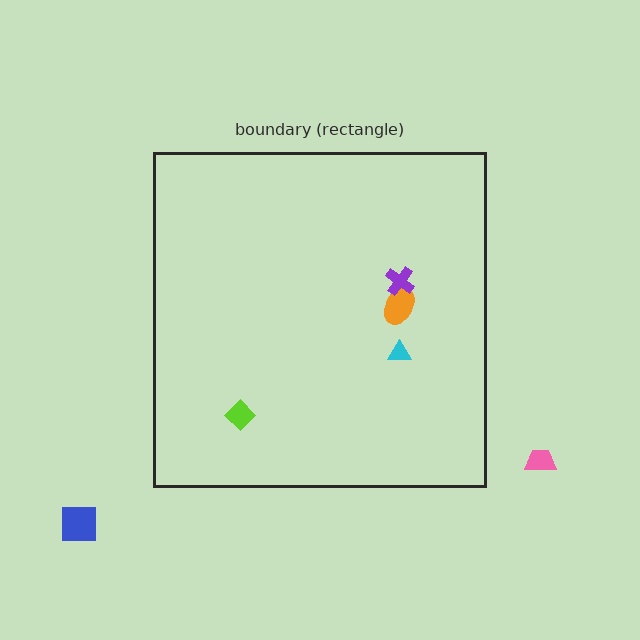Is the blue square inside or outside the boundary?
Outside.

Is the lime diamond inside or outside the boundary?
Inside.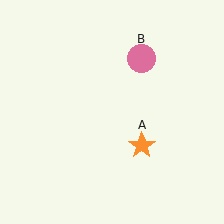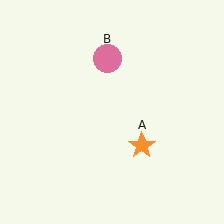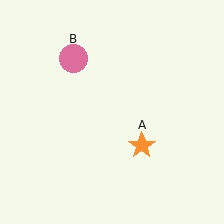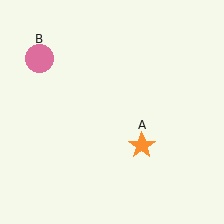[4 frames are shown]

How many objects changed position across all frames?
1 object changed position: pink circle (object B).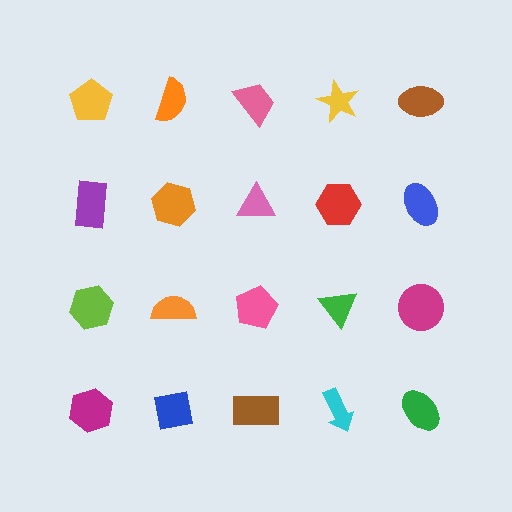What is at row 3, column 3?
A pink pentagon.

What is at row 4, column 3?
A brown rectangle.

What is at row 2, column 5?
A blue ellipse.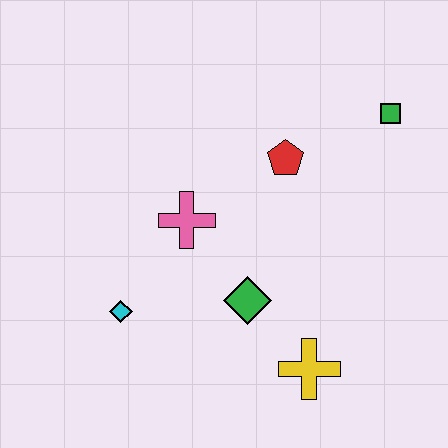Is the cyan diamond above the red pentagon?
No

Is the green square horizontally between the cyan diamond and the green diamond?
No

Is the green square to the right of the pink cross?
Yes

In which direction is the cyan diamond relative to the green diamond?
The cyan diamond is to the left of the green diamond.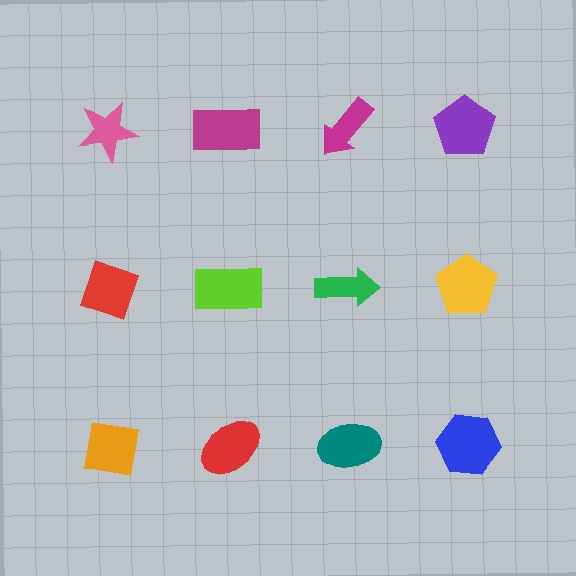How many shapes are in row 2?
4 shapes.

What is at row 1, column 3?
A magenta arrow.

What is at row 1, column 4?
A purple pentagon.